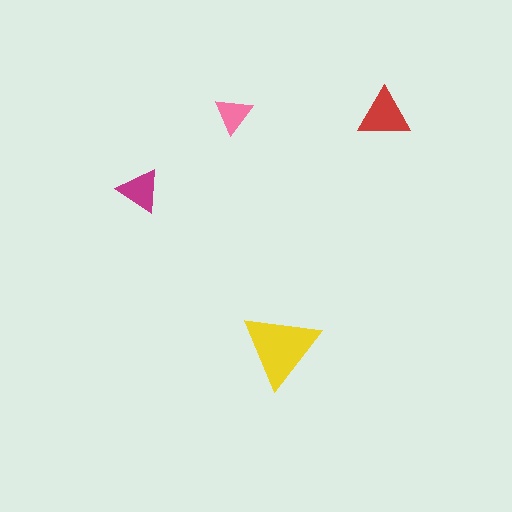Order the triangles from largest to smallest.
the yellow one, the red one, the magenta one, the pink one.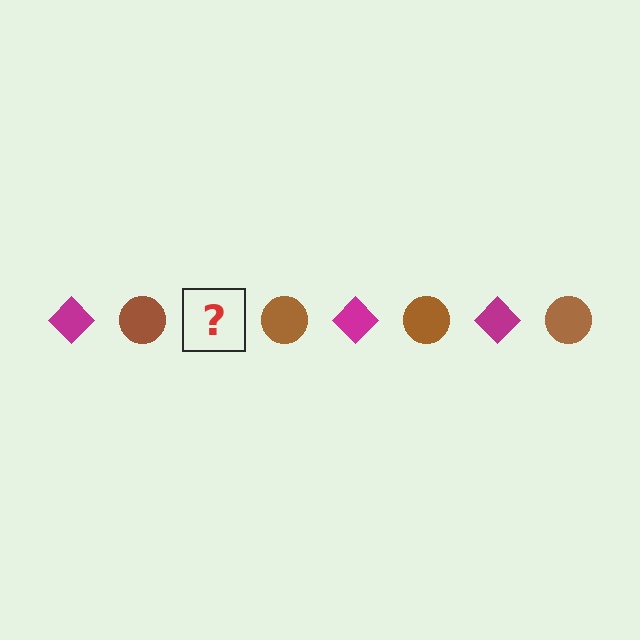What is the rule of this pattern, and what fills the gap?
The rule is that the pattern alternates between magenta diamond and brown circle. The gap should be filled with a magenta diamond.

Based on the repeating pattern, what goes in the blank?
The blank should be a magenta diamond.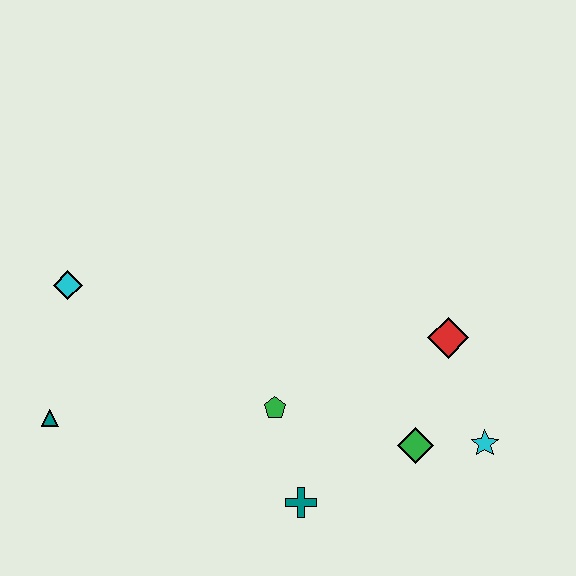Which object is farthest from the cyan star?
The cyan diamond is farthest from the cyan star.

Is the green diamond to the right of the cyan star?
No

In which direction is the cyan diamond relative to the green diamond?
The cyan diamond is to the left of the green diamond.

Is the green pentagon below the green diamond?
No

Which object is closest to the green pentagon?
The teal cross is closest to the green pentagon.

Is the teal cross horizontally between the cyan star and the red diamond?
No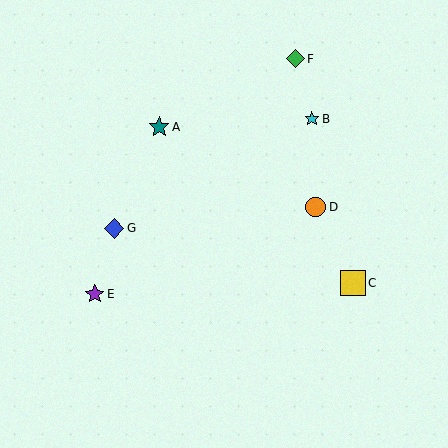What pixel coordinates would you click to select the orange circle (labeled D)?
Click at (316, 207) to select the orange circle D.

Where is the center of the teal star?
The center of the teal star is at (159, 127).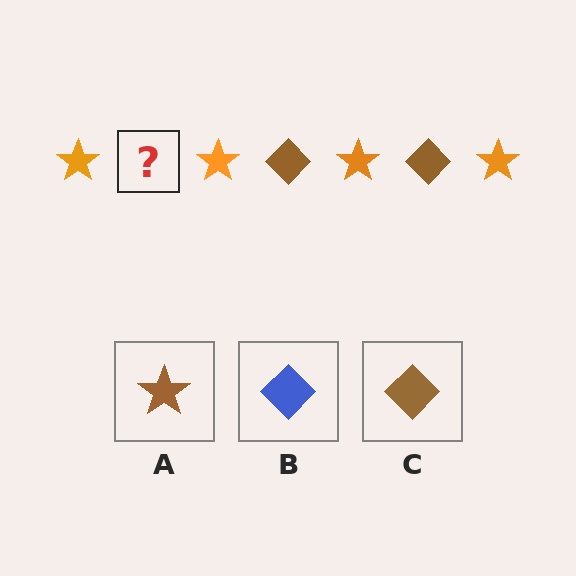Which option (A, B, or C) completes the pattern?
C.